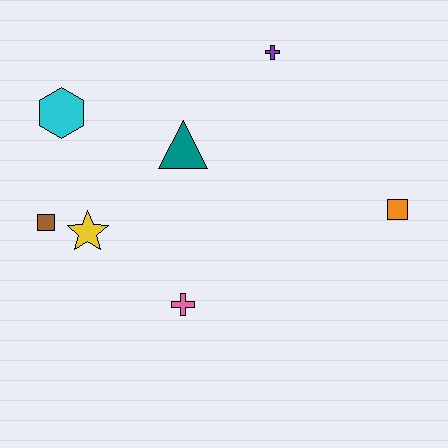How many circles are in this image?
There are no circles.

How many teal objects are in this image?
There is 1 teal object.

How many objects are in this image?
There are 7 objects.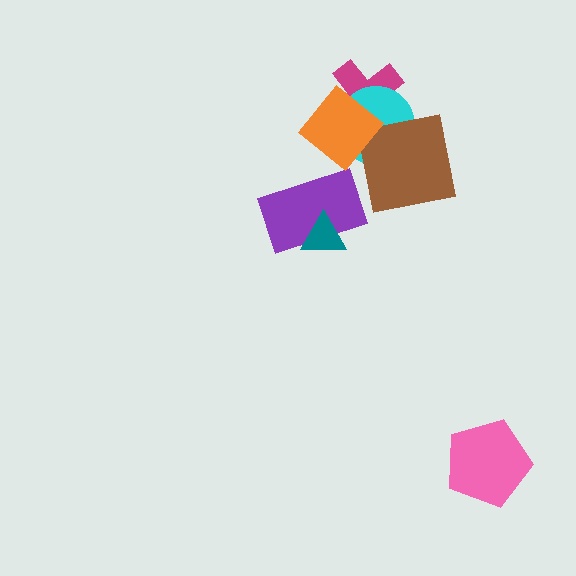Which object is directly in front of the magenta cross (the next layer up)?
The cyan circle is directly in front of the magenta cross.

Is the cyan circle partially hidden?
Yes, it is partially covered by another shape.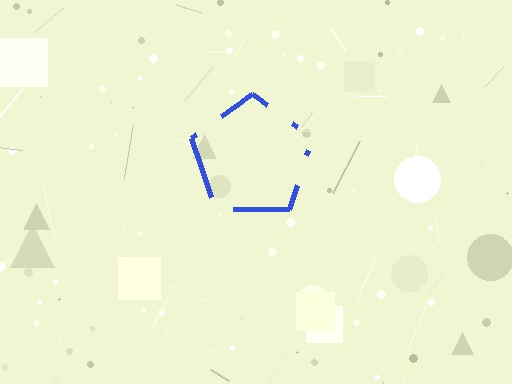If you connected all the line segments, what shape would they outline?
They would outline a pentagon.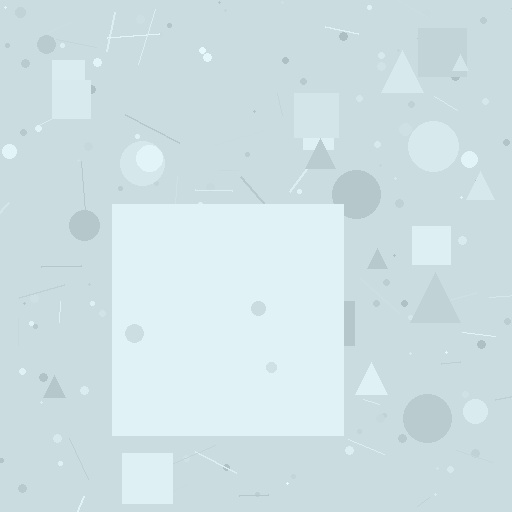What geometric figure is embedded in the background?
A square is embedded in the background.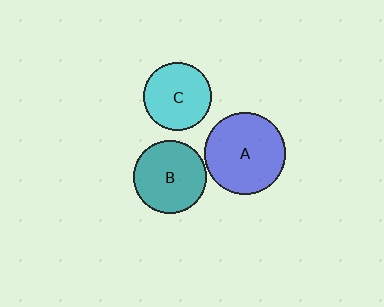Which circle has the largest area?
Circle A (blue).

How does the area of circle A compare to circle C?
Approximately 1.4 times.